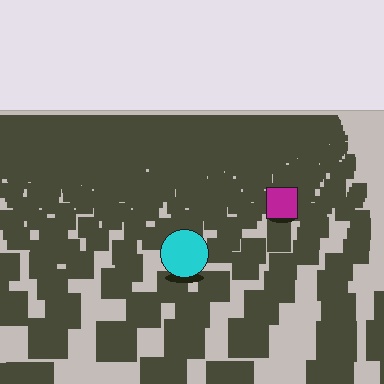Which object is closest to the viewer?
The cyan circle is closest. The texture marks near it are larger and more spread out.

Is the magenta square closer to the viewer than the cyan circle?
No. The cyan circle is closer — you can tell from the texture gradient: the ground texture is coarser near it.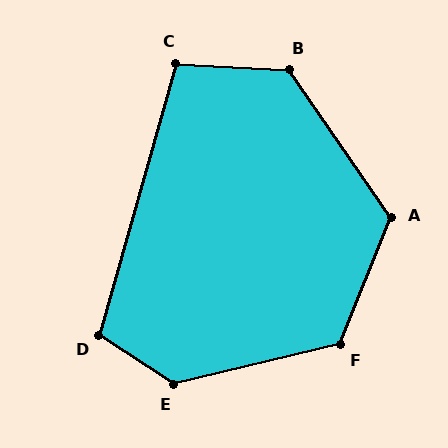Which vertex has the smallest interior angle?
C, at approximately 103 degrees.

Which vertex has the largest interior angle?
E, at approximately 134 degrees.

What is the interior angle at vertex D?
Approximately 107 degrees (obtuse).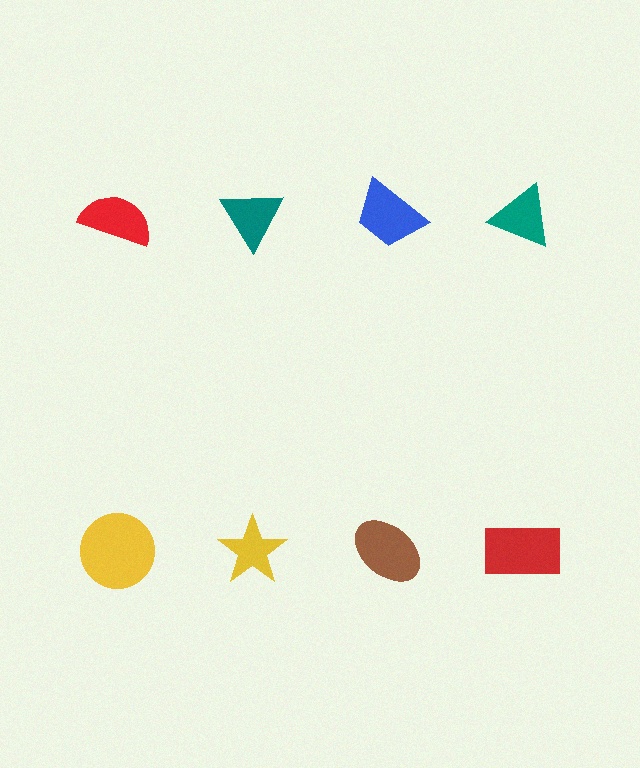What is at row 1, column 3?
A blue trapezoid.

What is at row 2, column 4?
A red rectangle.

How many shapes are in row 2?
4 shapes.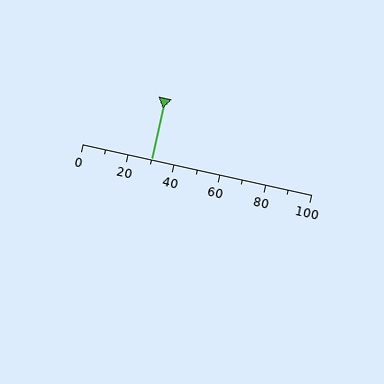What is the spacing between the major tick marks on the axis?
The major ticks are spaced 20 apart.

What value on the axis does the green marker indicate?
The marker indicates approximately 30.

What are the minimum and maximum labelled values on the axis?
The axis runs from 0 to 100.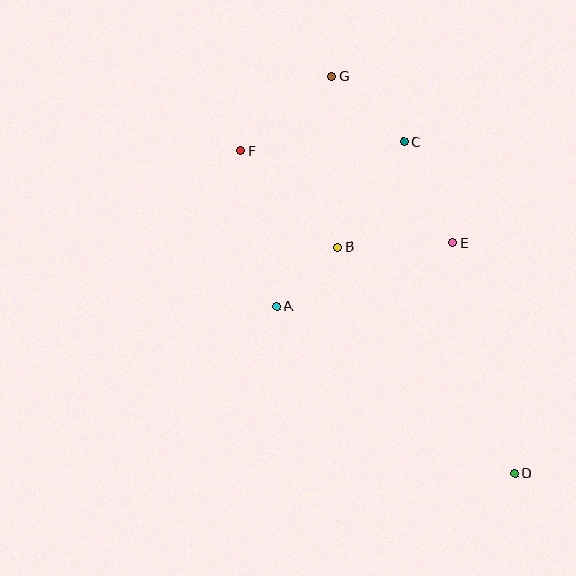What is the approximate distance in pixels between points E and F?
The distance between E and F is approximately 231 pixels.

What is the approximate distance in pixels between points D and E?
The distance between D and E is approximately 239 pixels.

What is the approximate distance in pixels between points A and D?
The distance between A and D is approximately 291 pixels.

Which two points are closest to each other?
Points A and B are closest to each other.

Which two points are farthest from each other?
Points D and G are farthest from each other.